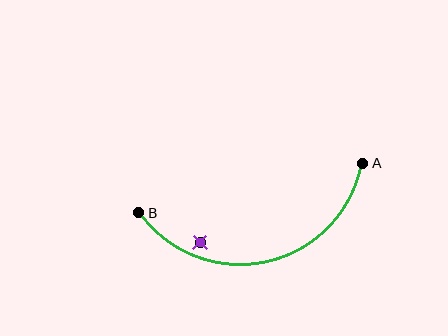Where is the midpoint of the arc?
The arc midpoint is the point on the curve farthest from the straight line joining A and B. It sits below that line.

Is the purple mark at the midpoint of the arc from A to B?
No — the purple mark does not lie on the arc at all. It sits slightly inside the curve.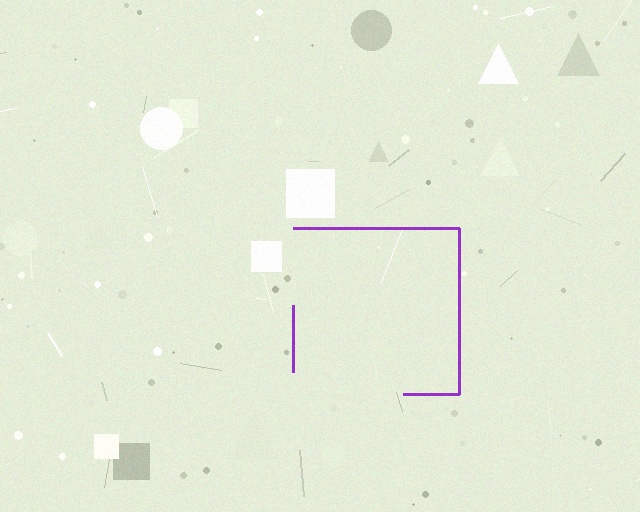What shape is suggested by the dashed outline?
The dashed outline suggests a square.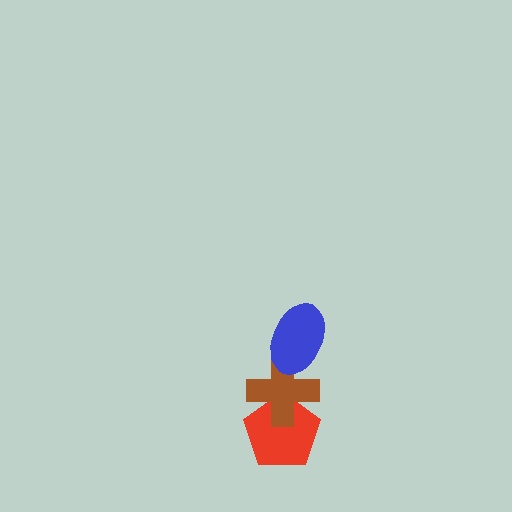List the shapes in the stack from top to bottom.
From top to bottom: the blue ellipse, the brown cross, the red pentagon.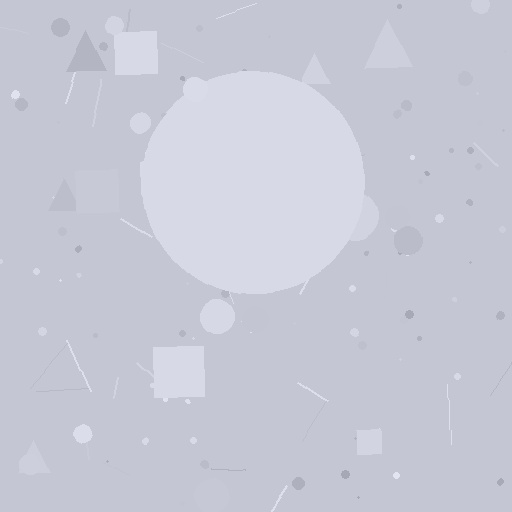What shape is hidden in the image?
A circle is hidden in the image.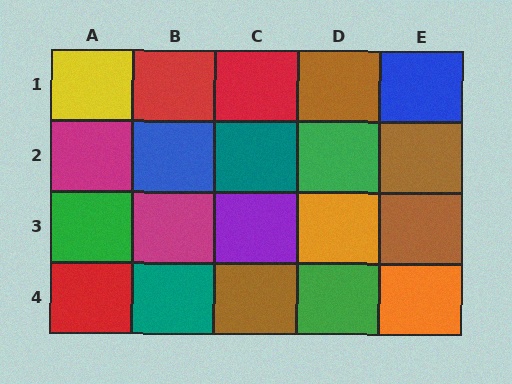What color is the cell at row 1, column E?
Blue.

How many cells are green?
3 cells are green.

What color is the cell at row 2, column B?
Blue.